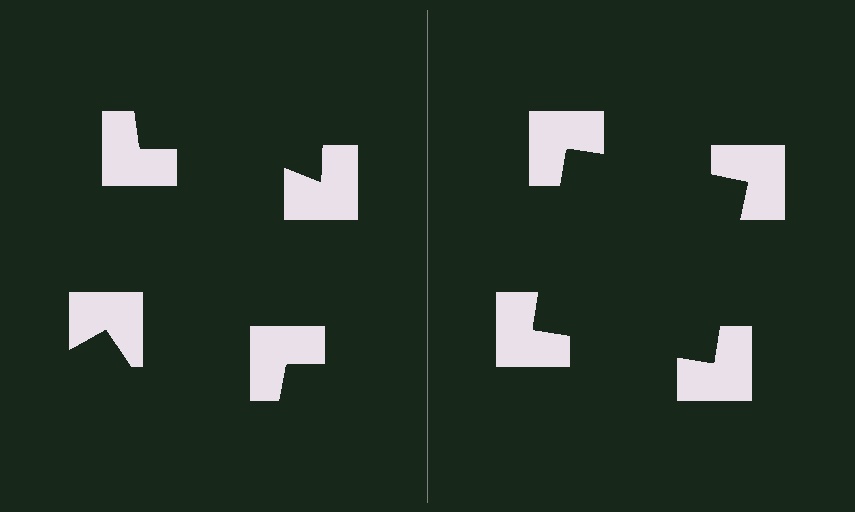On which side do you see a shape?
An illusory square appears on the right side. On the left side the wedge cuts are rotated, so no coherent shape forms.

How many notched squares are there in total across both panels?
8 — 4 on each side.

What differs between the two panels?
The notched squares are positioned identically on both sides; only the wedge orientations differ. On the right they align to a square; on the left they are misaligned.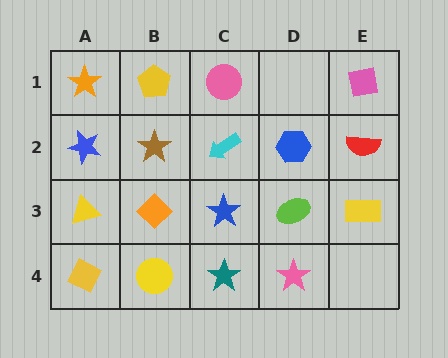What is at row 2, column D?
A blue hexagon.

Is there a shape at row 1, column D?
No, that cell is empty.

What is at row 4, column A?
A yellow diamond.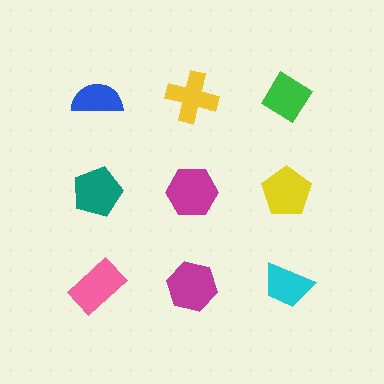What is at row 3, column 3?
A cyan trapezoid.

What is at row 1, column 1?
A blue semicircle.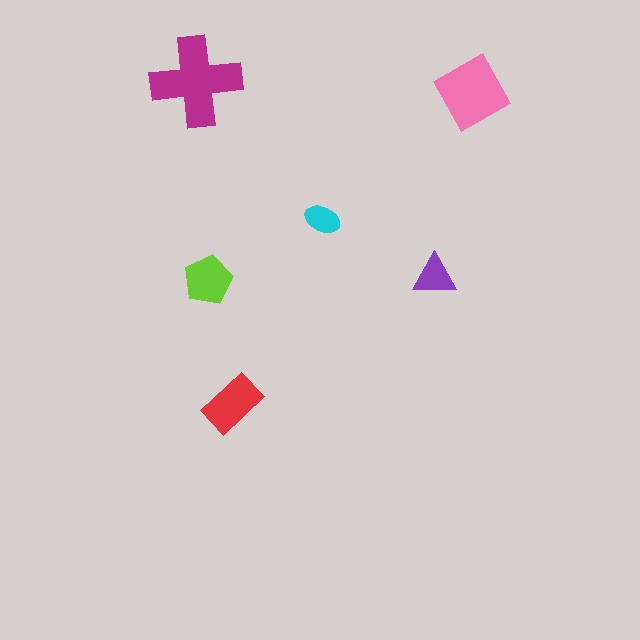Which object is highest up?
The magenta cross is topmost.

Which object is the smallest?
The cyan ellipse.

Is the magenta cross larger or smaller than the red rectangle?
Larger.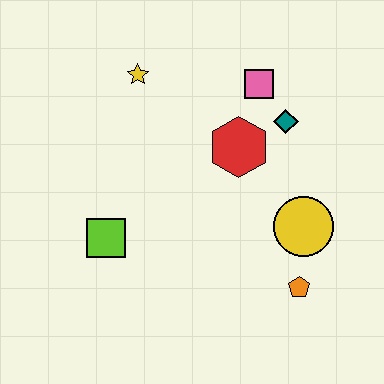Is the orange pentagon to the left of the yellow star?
No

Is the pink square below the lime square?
No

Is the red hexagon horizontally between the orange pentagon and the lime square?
Yes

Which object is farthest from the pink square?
The lime square is farthest from the pink square.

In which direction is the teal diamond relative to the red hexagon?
The teal diamond is to the right of the red hexagon.